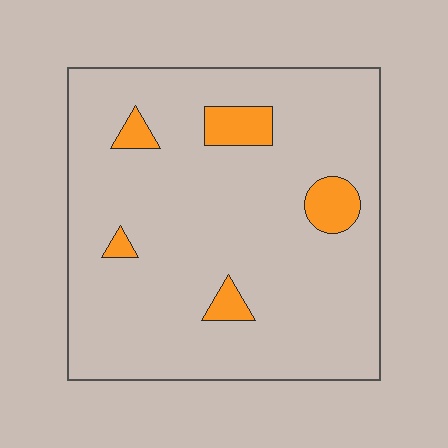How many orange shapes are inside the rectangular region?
5.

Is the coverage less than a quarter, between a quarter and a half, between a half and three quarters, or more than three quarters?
Less than a quarter.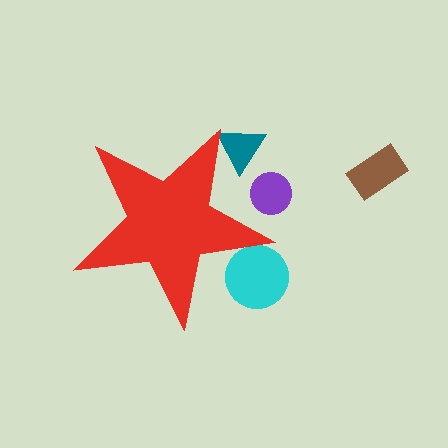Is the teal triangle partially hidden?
Yes, the teal triangle is partially hidden behind the red star.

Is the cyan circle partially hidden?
Yes, the cyan circle is partially hidden behind the red star.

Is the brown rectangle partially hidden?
No, the brown rectangle is fully visible.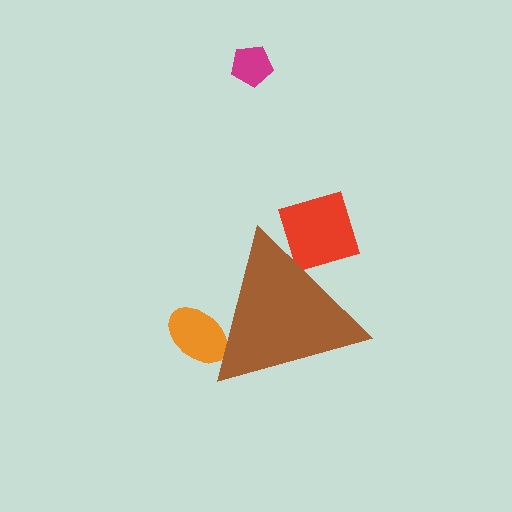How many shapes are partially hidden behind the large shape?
2 shapes are partially hidden.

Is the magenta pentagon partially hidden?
No, the magenta pentagon is fully visible.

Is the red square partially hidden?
Yes, the red square is partially hidden behind the brown triangle.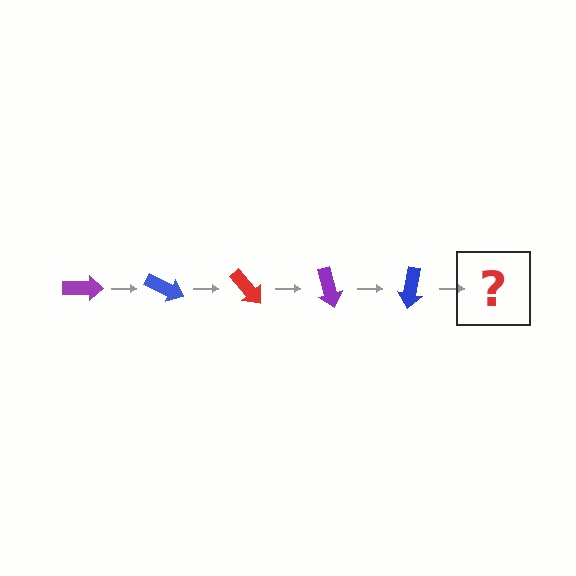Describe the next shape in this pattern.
It should be a red arrow, rotated 125 degrees from the start.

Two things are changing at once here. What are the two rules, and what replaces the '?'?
The two rules are that it rotates 25 degrees each step and the color cycles through purple, blue, and red. The '?' should be a red arrow, rotated 125 degrees from the start.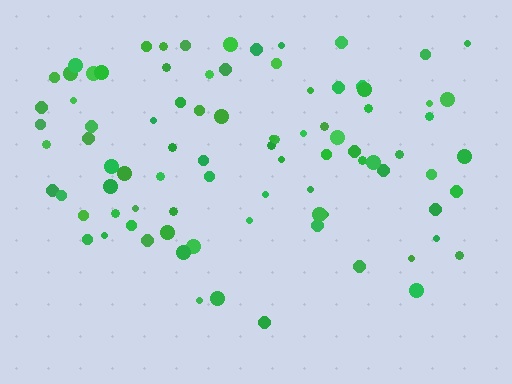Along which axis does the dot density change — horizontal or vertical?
Vertical.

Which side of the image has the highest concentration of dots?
The top.